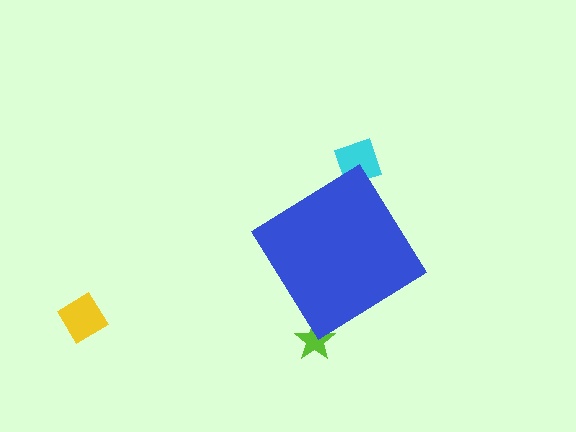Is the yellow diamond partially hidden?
No, the yellow diamond is fully visible.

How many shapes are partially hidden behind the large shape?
2 shapes are partially hidden.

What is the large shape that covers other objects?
A blue diamond.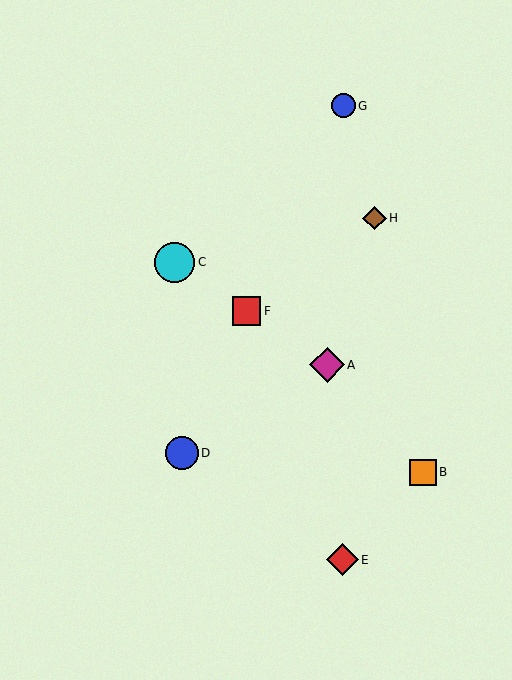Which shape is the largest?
The cyan circle (labeled C) is the largest.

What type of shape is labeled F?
Shape F is a red square.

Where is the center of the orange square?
The center of the orange square is at (423, 472).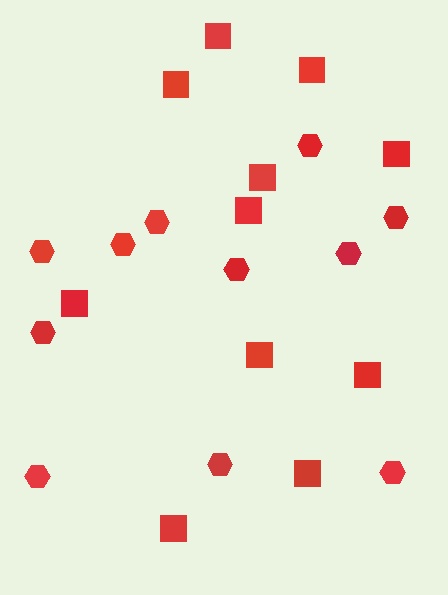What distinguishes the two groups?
There are 2 groups: one group of hexagons (11) and one group of squares (11).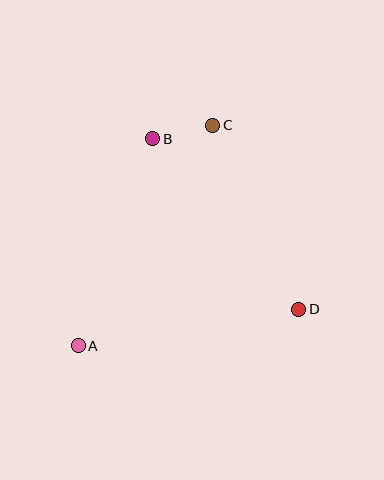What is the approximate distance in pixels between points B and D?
The distance between B and D is approximately 225 pixels.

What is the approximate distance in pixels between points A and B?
The distance between A and B is approximately 220 pixels.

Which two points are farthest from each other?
Points A and C are farthest from each other.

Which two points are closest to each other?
Points B and C are closest to each other.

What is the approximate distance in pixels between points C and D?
The distance between C and D is approximately 203 pixels.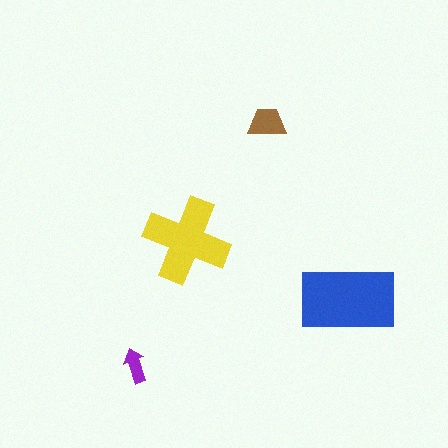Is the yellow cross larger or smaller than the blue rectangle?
Smaller.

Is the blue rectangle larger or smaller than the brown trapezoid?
Larger.